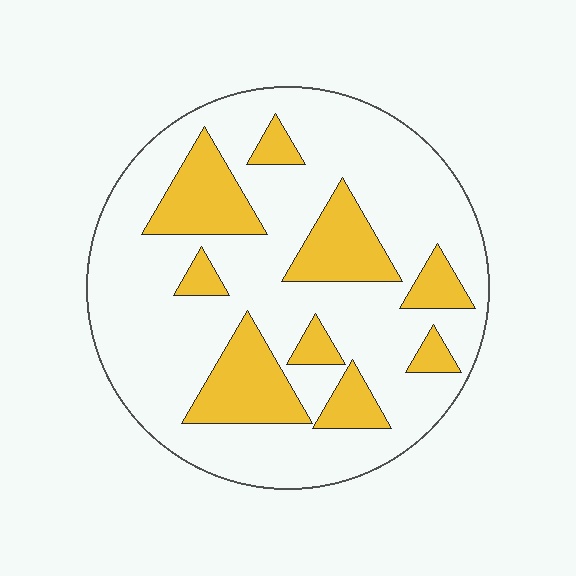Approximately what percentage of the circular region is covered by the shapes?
Approximately 25%.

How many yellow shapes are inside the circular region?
9.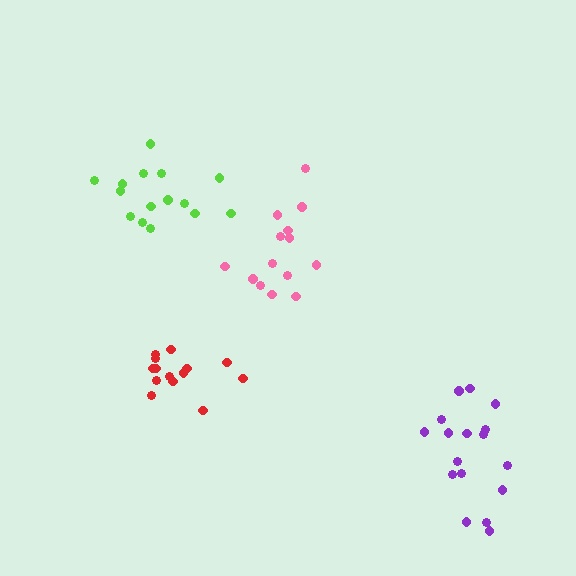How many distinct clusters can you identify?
There are 4 distinct clusters.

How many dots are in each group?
Group 1: 17 dots, Group 2: 14 dots, Group 3: 15 dots, Group 4: 14 dots (60 total).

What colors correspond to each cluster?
The clusters are colored: purple, pink, lime, red.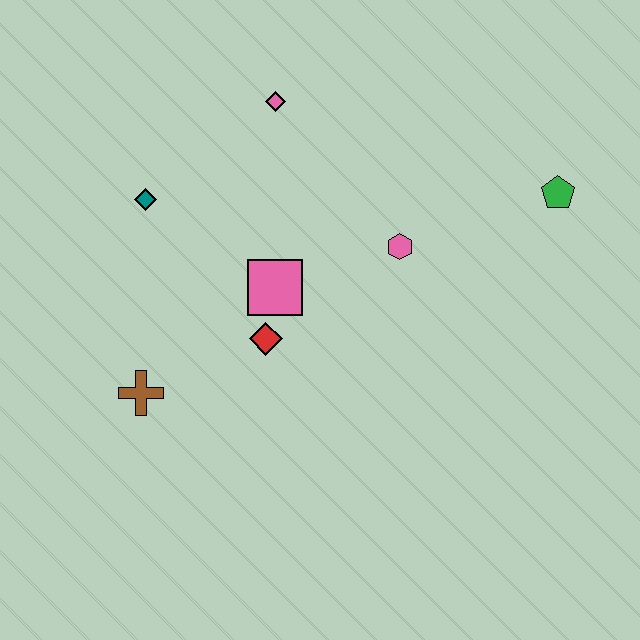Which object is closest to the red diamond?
The pink square is closest to the red diamond.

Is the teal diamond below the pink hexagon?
No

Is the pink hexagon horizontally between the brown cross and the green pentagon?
Yes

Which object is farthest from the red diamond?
The green pentagon is farthest from the red diamond.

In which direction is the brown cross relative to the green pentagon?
The brown cross is to the left of the green pentagon.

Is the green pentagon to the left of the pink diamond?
No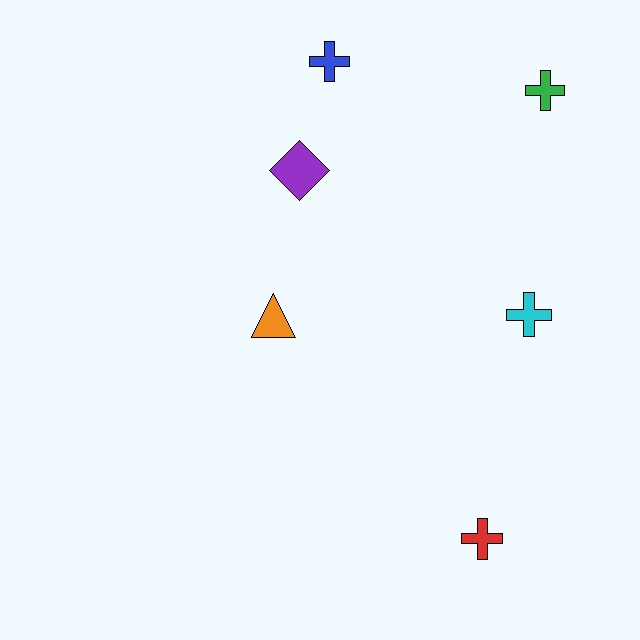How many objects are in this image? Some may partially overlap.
There are 6 objects.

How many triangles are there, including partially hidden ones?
There is 1 triangle.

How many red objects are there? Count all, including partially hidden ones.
There is 1 red object.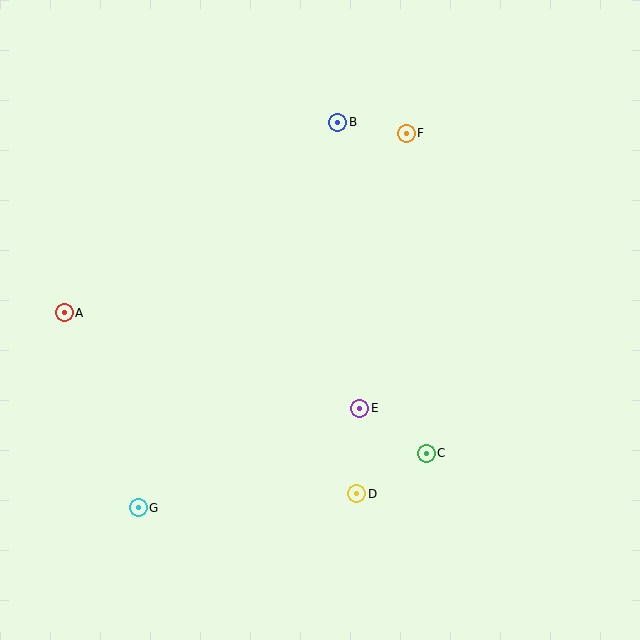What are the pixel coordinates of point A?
Point A is at (64, 313).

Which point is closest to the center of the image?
Point E at (360, 408) is closest to the center.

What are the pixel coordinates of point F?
Point F is at (406, 133).